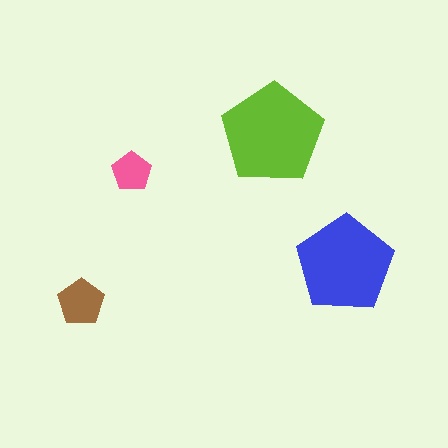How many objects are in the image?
There are 4 objects in the image.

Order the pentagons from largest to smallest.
the lime one, the blue one, the brown one, the pink one.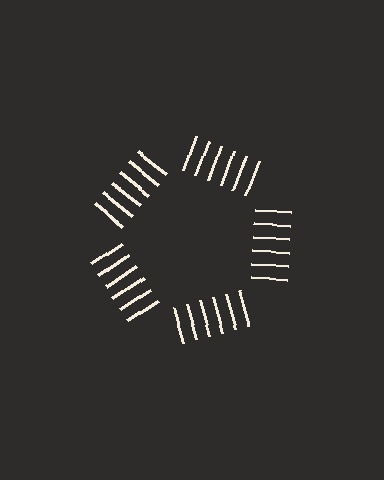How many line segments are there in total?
30 — 6 along each of the 5 edges.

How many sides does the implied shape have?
5 sides — the line-ends trace a pentagon.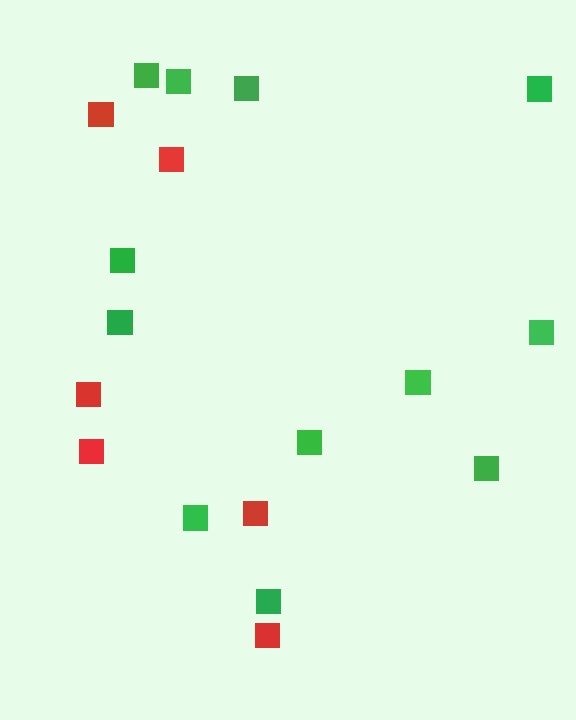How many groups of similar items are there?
There are 2 groups: one group of green squares (12) and one group of red squares (6).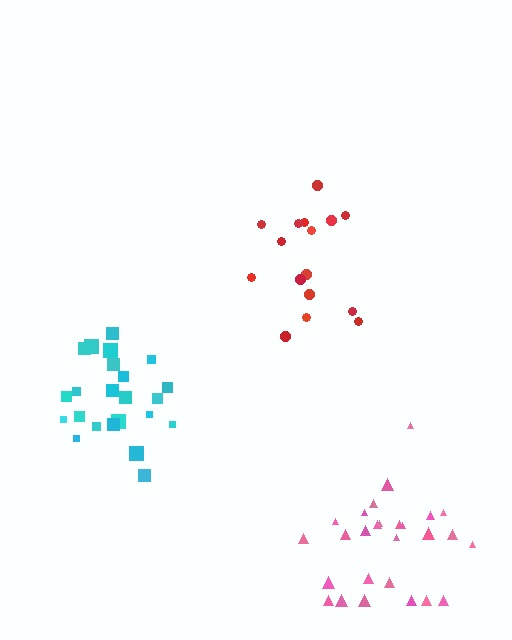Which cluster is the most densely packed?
Cyan.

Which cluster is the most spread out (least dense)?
Red.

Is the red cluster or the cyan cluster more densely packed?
Cyan.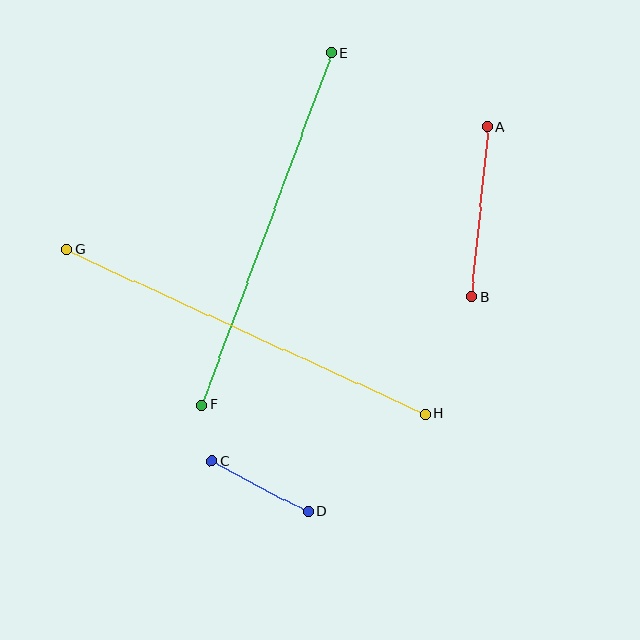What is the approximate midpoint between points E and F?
The midpoint is at approximately (267, 229) pixels.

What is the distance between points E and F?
The distance is approximately 376 pixels.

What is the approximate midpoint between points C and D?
The midpoint is at approximately (260, 486) pixels.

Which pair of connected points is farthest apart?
Points G and H are farthest apart.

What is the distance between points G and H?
The distance is approximately 395 pixels.